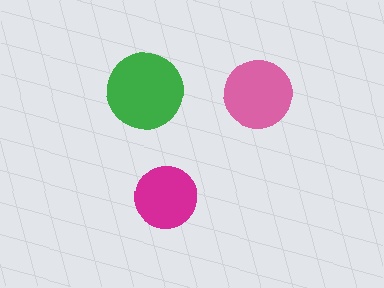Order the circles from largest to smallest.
the green one, the pink one, the magenta one.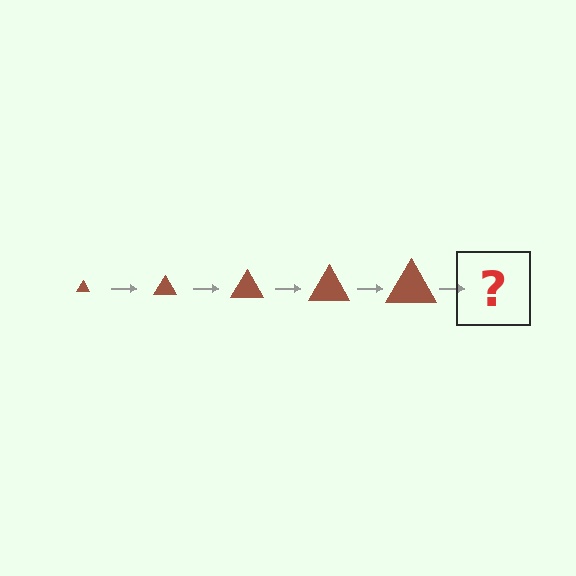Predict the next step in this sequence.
The next step is a brown triangle, larger than the previous one.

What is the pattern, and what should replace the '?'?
The pattern is that the triangle gets progressively larger each step. The '?' should be a brown triangle, larger than the previous one.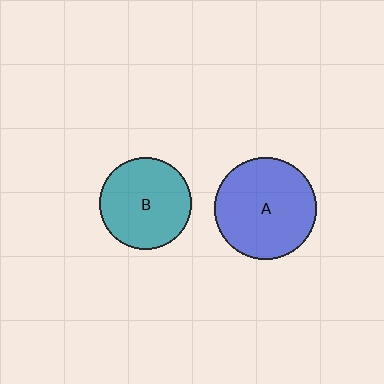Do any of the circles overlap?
No, none of the circles overlap.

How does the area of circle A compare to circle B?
Approximately 1.2 times.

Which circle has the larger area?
Circle A (blue).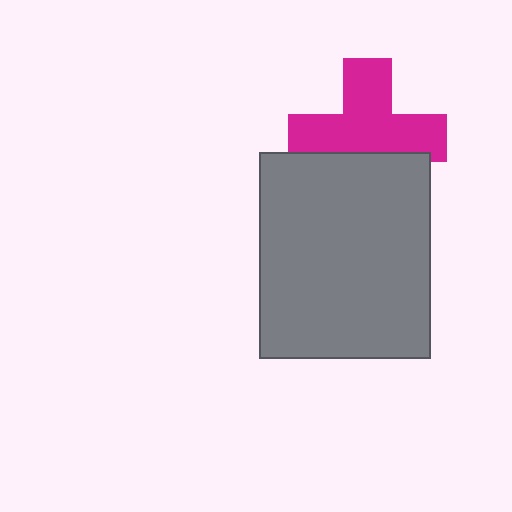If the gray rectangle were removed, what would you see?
You would see the complete magenta cross.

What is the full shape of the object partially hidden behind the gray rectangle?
The partially hidden object is a magenta cross.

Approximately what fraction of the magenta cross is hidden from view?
Roughly 32% of the magenta cross is hidden behind the gray rectangle.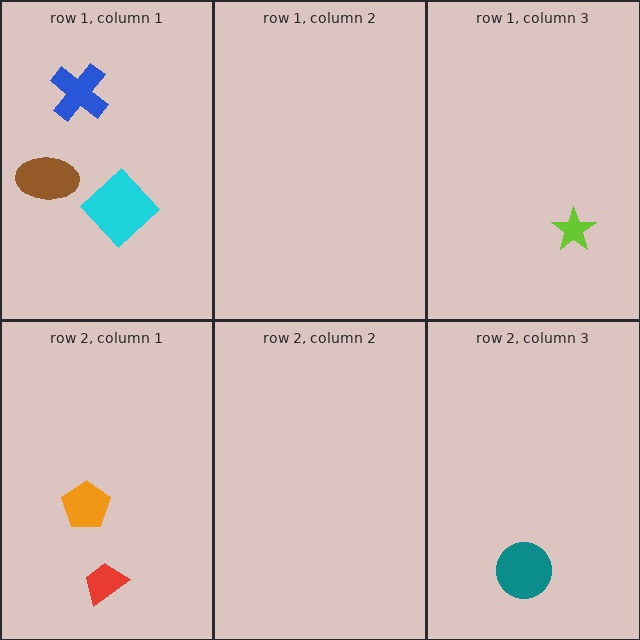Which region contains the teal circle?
The row 2, column 3 region.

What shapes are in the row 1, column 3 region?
The lime star.